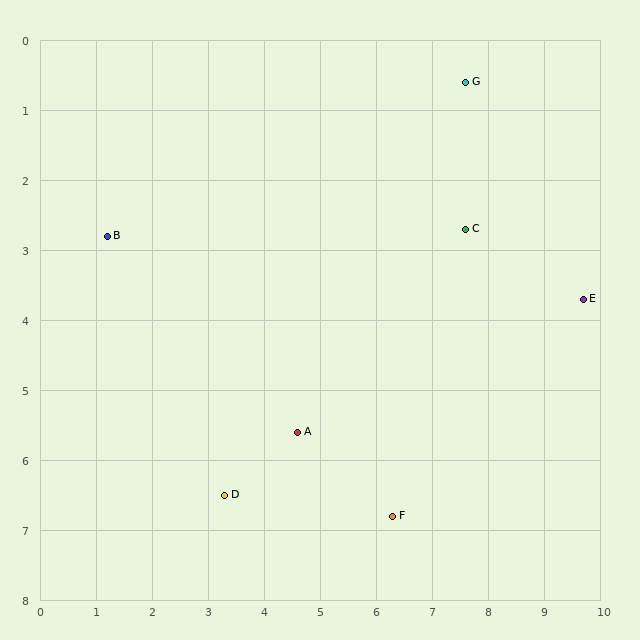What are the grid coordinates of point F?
Point F is at approximately (6.3, 6.8).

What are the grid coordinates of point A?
Point A is at approximately (4.6, 5.6).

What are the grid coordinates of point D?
Point D is at approximately (3.3, 6.5).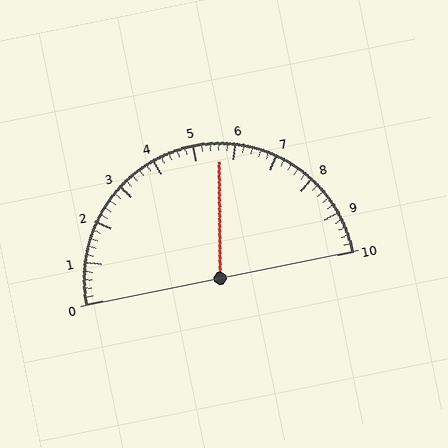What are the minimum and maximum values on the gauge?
The gauge ranges from 0 to 10.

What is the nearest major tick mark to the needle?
The nearest major tick mark is 6.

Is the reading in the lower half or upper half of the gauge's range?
The reading is in the upper half of the range (0 to 10).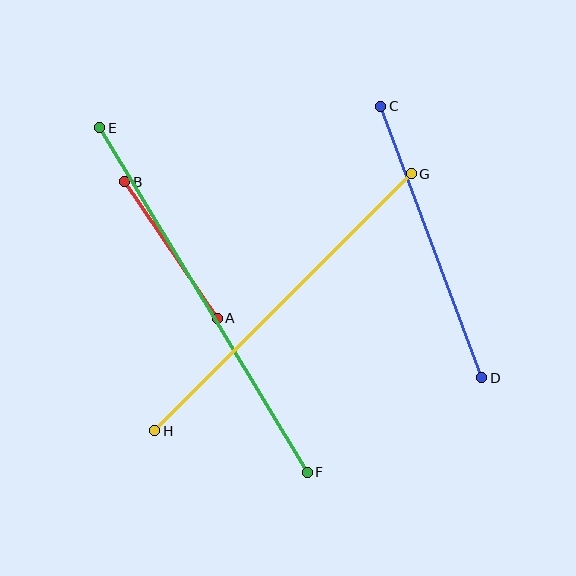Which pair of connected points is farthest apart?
Points E and F are farthest apart.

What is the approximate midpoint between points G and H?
The midpoint is at approximately (283, 302) pixels.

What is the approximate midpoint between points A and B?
The midpoint is at approximately (171, 250) pixels.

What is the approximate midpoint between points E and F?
The midpoint is at approximately (203, 300) pixels.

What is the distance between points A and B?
The distance is approximately 165 pixels.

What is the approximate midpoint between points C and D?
The midpoint is at approximately (431, 242) pixels.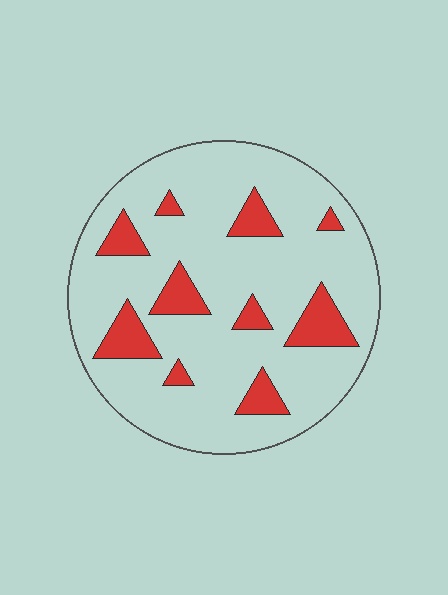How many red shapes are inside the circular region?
10.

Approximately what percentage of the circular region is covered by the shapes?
Approximately 15%.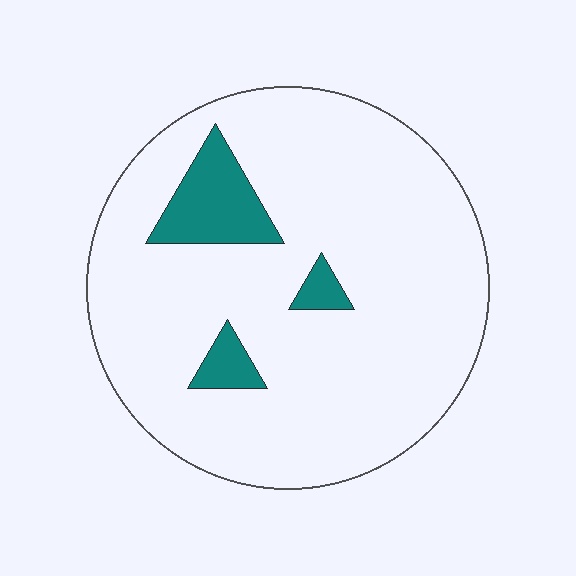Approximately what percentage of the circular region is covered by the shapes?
Approximately 10%.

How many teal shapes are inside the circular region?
3.